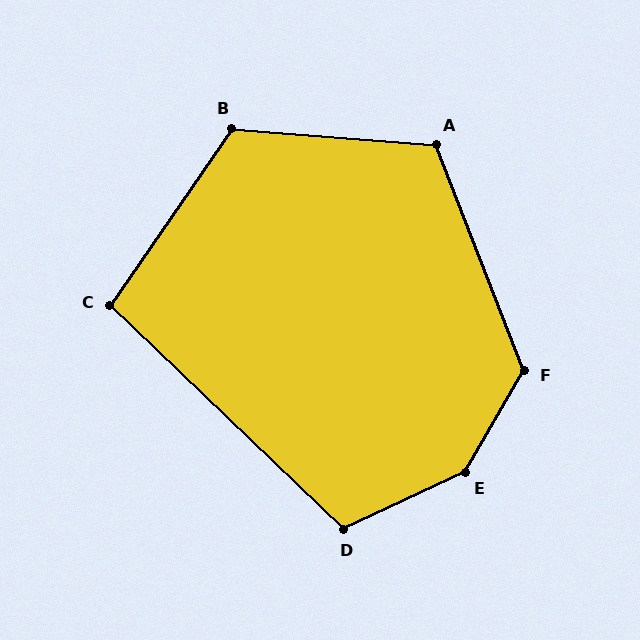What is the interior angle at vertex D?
Approximately 111 degrees (obtuse).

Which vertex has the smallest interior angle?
C, at approximately 99 degrees.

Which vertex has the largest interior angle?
E, at approximately 145 degrees.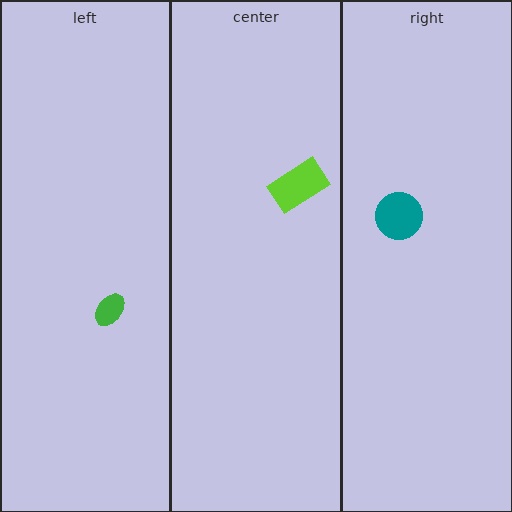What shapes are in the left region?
The green ellipse.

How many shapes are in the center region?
1.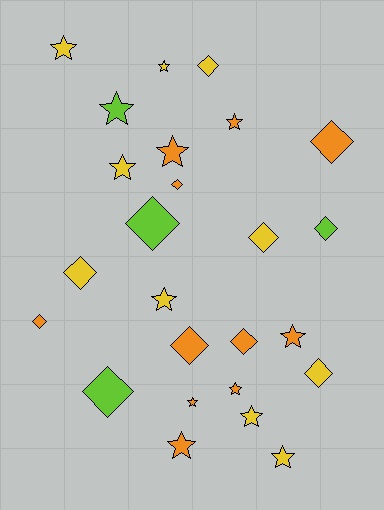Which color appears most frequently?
Orange, with 11 objects.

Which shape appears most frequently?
Star, with 13 objects.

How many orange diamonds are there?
There are 5 orange diamonds.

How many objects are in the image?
There are 25 objects.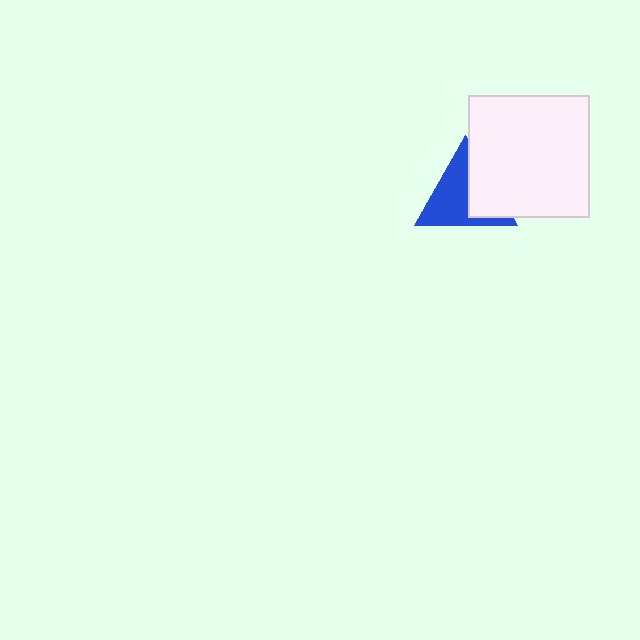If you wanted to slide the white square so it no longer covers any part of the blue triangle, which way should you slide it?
Slide it right — that is the most direct way to separate the two shapes.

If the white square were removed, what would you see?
You would see the complete blue triangle.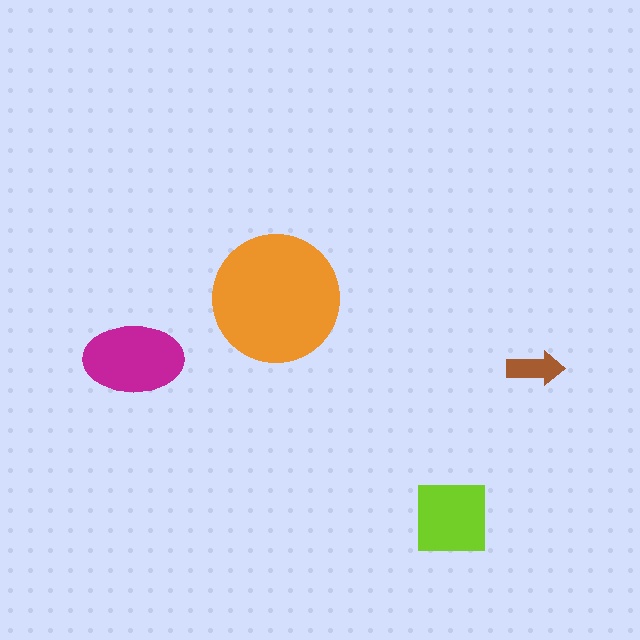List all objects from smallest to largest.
The brown arrow, the lime square, the magenta ellipse, the orange circle.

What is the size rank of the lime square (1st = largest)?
3rd.